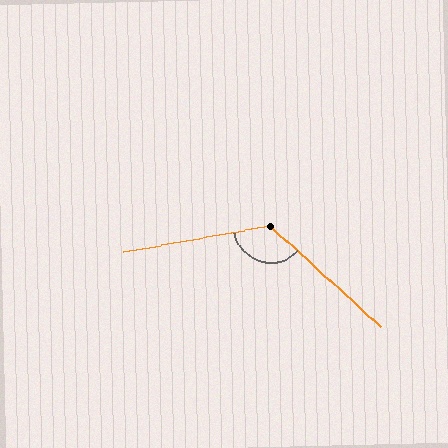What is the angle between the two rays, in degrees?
Approximately 127 degrees.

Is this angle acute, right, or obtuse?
It is obtuse.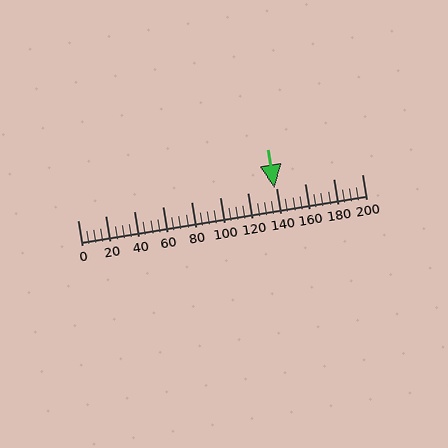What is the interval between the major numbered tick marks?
The major tick marks are spaced 20 units apart.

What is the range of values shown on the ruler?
The ruler shows values from 0 to 200.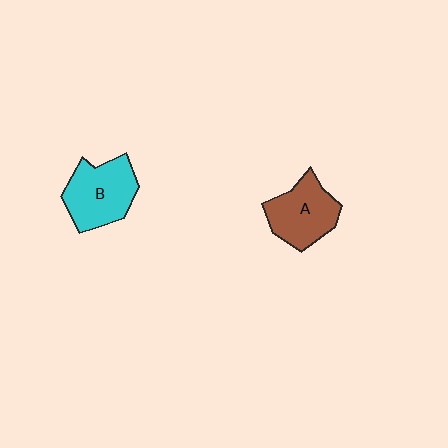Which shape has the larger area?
Shape B (cyan).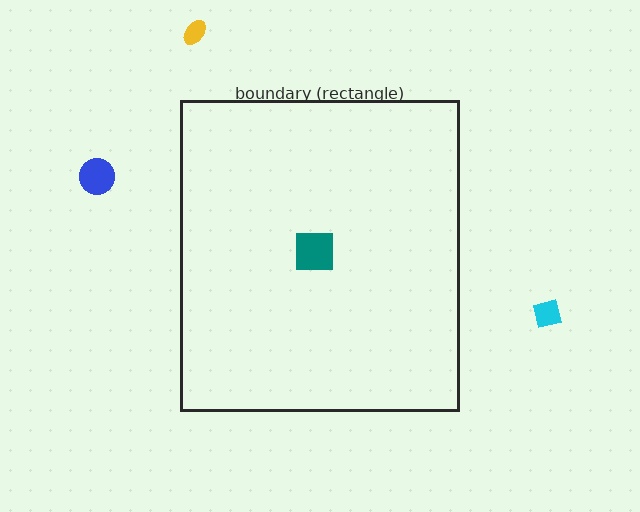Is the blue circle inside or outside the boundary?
Outside.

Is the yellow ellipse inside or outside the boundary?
Outside.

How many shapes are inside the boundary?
1 inside, 3 outside.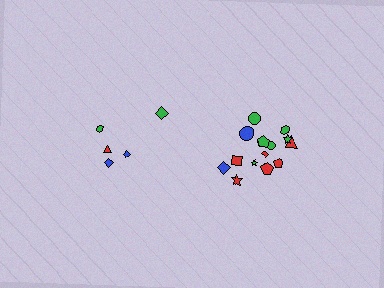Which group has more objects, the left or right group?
The right group.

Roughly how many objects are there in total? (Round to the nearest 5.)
Roughly 20 objects in total.